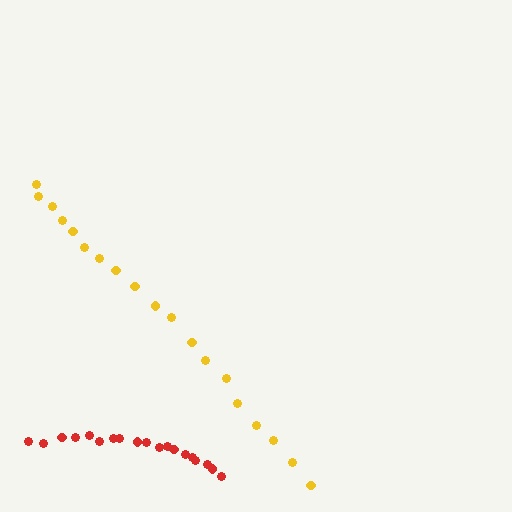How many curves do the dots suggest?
There are 2 distinct paths.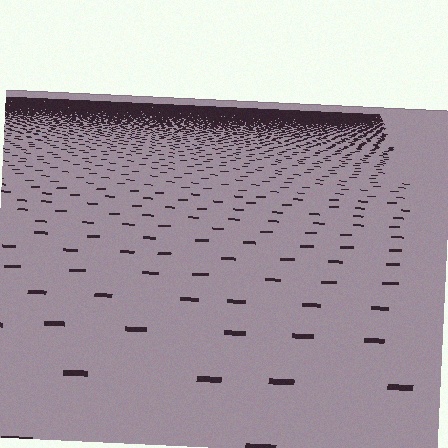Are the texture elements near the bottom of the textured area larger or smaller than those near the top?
Larger. Near the bottom, elements are closer to the viewer and appear at a bigger on-screen size.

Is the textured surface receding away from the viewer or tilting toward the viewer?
The surface is receding away from the viewer. Texture elements get smaller and denser toward the top.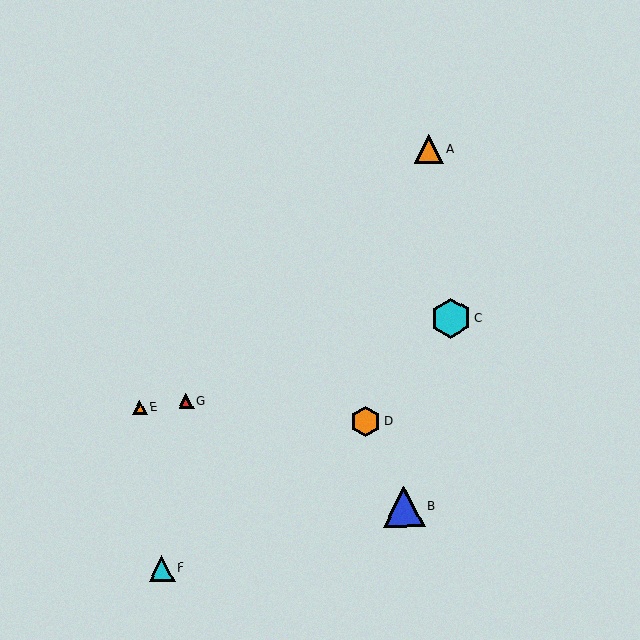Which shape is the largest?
The blue triangle (labeled B) is the largest.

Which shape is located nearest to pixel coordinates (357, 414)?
The orange hexagon (labeled D) at (365, 422) is nearest to that location.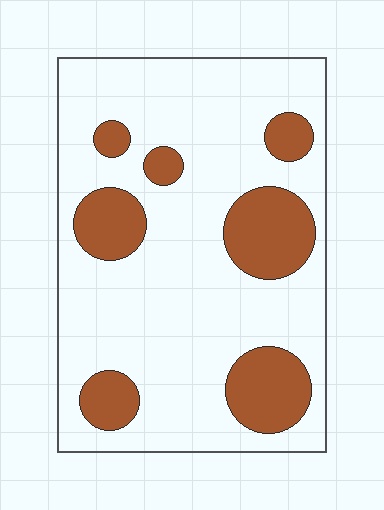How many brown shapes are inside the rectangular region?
7.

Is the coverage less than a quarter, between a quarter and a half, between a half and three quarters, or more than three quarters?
Less than a quarter.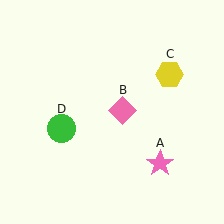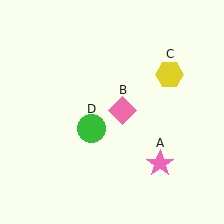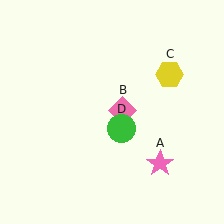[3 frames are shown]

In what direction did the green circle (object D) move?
The green circle (object D) moved right.